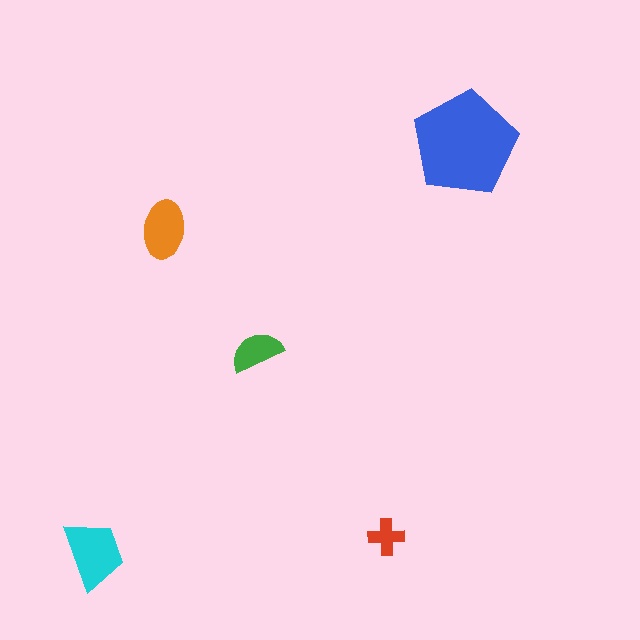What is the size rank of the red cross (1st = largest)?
5th.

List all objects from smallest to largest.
The red cross, the green semicircle, the orange ellipse, the cyan trapezoid, the blue pentagon.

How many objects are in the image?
There are 5 objects in the image.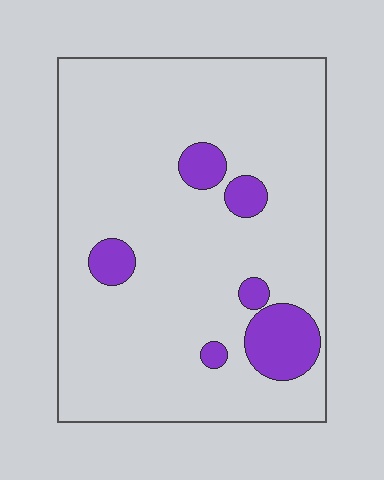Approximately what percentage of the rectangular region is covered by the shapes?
Approximately 10%.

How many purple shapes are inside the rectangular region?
6.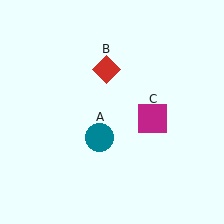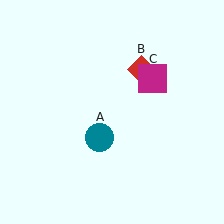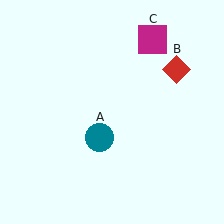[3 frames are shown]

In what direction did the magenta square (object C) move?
The magenta square (object C) moved up.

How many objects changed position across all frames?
2 objects changed position: red diamond (object B), magenta square (object C).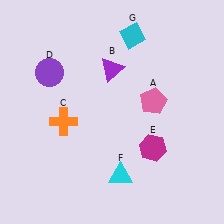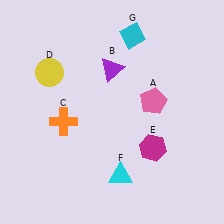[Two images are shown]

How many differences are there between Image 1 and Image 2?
There is 1 difference between the two images.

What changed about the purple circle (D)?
In Image 1, D is purple. In Image 2, it changed to yellow.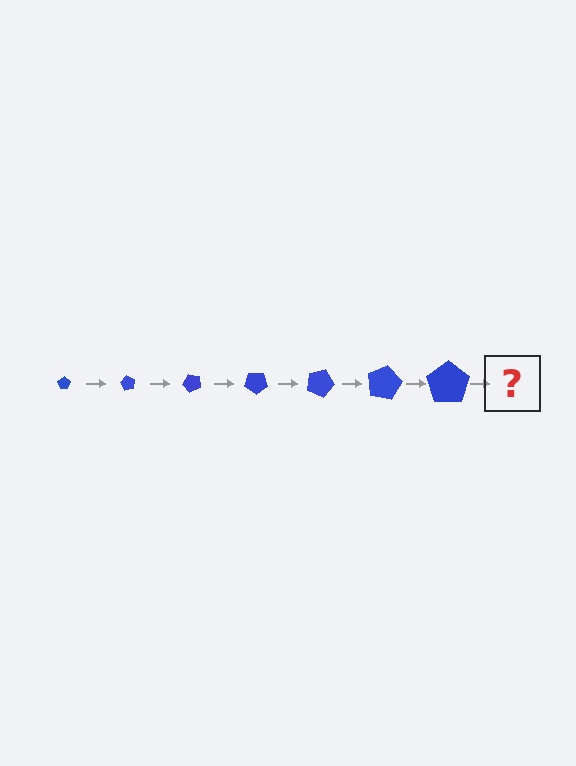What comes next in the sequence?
The next element should be a pentagon, larger than the previous one and rotated 420 degrees from the start.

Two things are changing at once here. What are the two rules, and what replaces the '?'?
The two rules are that the pentagon grows larger each step and it rotates 60 degrees each step. The '?' should be a pentagon, larger than the previous one and rotated 420 degrees from the start.